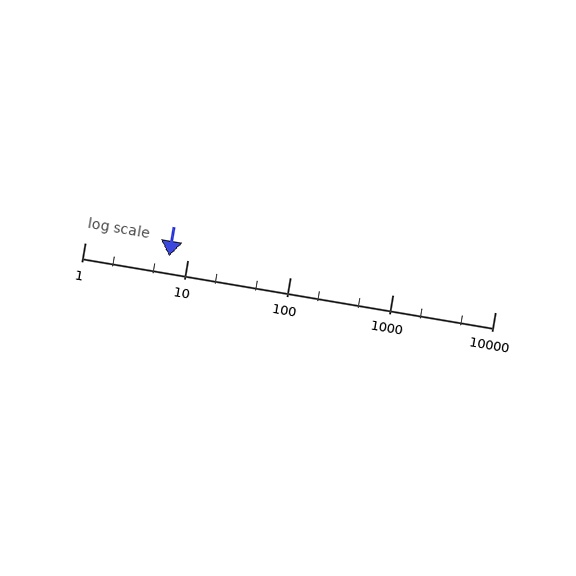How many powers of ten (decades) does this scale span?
The scale spans 4 decades, from 1 to 10000.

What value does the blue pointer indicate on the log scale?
The pointer indicates approximately 6.7.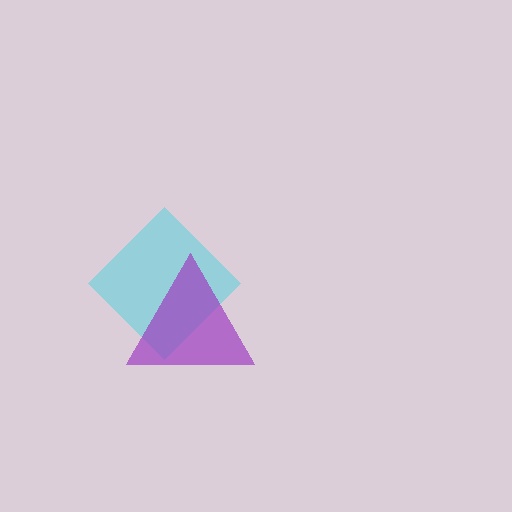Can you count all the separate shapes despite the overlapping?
Yes, there are 2 separate shapes.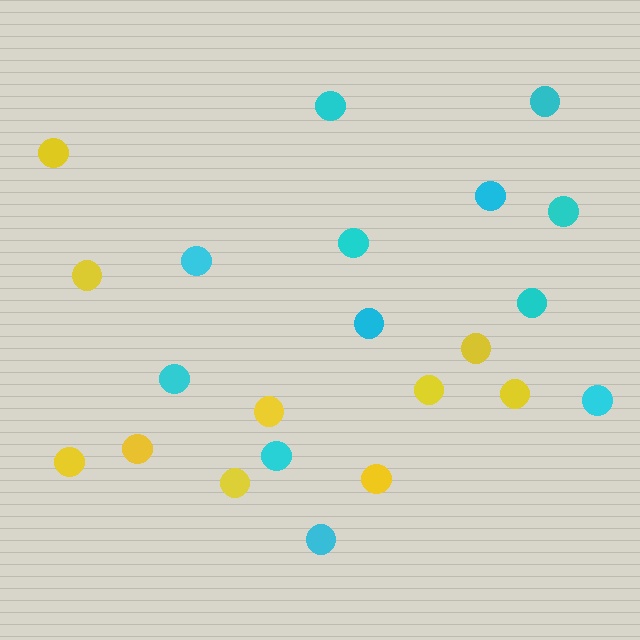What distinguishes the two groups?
There are 2 groups: one group of cyan circles (12) and one group of yellow circles (10).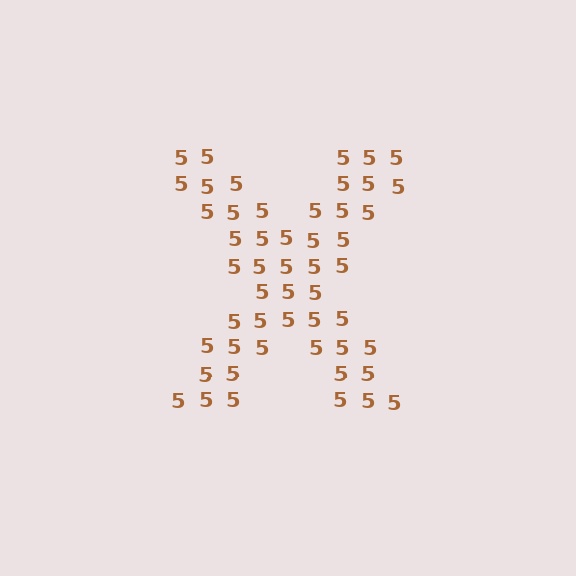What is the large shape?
The large shape is the letter X.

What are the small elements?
The small elements are digit 5's.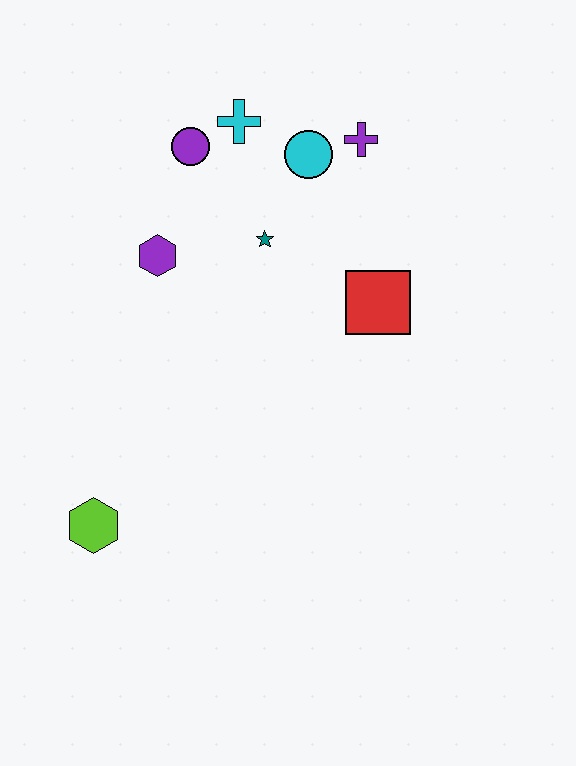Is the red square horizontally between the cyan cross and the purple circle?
No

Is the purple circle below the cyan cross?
Yes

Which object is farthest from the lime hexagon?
The purple cross is farthest from the lime hexagon.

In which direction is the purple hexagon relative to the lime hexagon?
The purple hexagon is above the lime hexagon.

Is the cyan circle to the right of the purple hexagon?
Yes